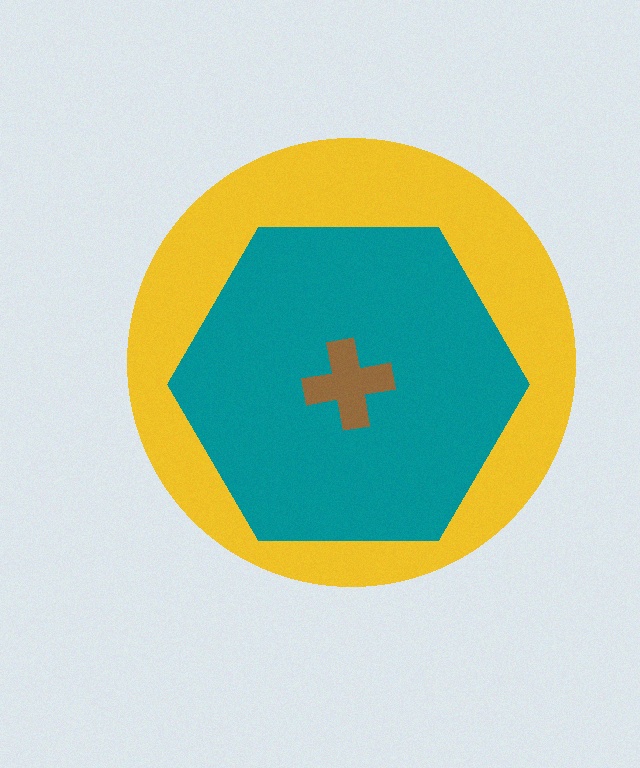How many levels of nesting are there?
3.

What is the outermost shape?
The yellow circle.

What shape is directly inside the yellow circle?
The teal hexagon.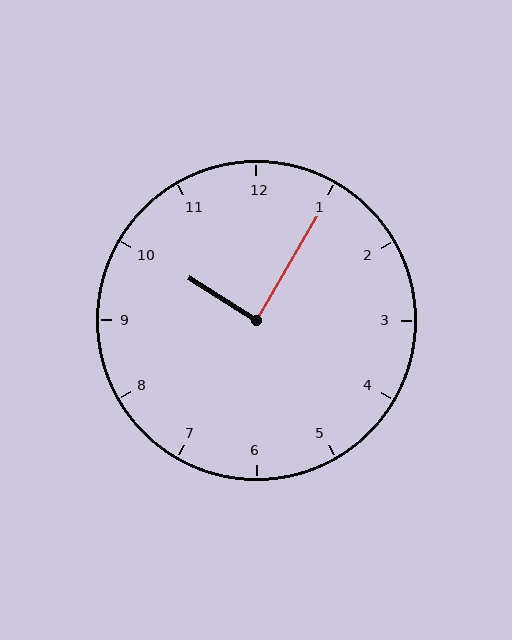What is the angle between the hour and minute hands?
Approximately 88 degrees.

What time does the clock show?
10:05.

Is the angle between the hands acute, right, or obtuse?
It is right.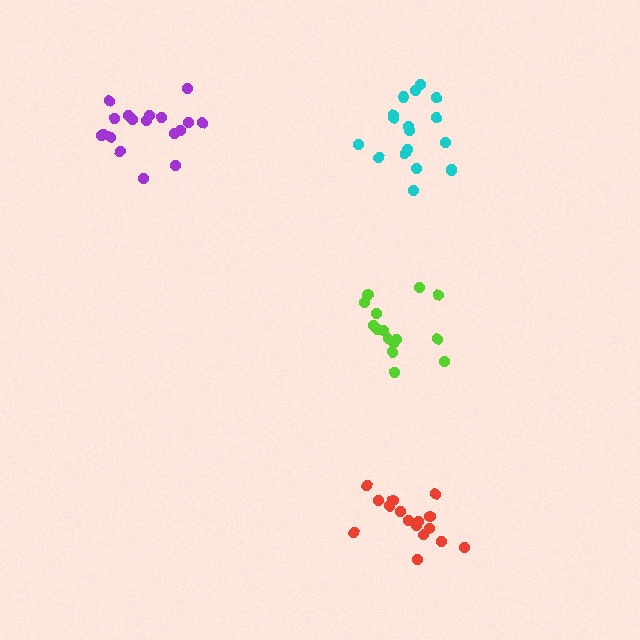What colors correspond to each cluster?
The clusters are colored: purple, red, lime, cyan.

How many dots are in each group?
Group 1: 18 dots, Group 2: 16 dots, Group 3: 15 dots, Group 4: 18 dots (67 total).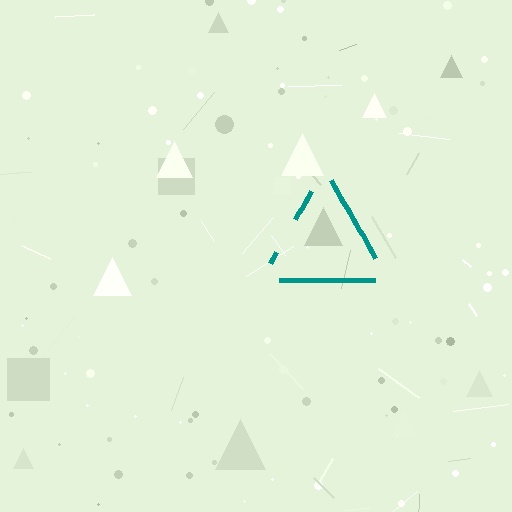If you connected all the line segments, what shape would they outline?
They would outline a triangle.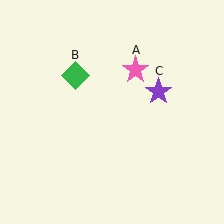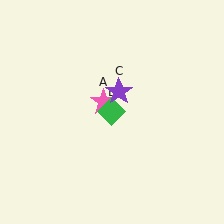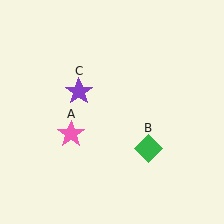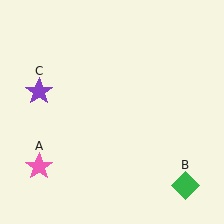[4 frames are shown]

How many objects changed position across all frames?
3 objects changed position: pink star (object A), green diamond (object B), purple star (object C).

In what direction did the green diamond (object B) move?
The green diamond (object B) moved down and to the right.